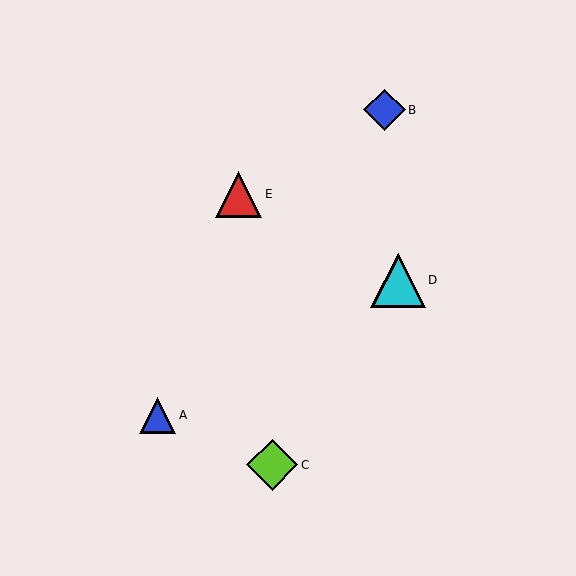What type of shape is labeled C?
Shape C is a lime diamond.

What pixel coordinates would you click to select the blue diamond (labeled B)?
Click at (384, 110) to select the blue diamond B.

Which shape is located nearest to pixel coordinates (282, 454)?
The lime diamond (labeled C) at (272, 465) is nearest to that location.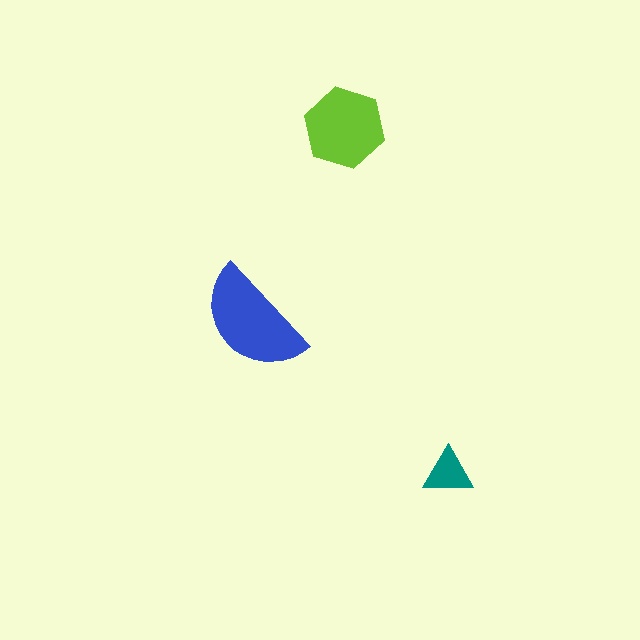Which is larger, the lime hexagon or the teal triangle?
The lime hexagon.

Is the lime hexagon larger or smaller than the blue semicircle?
Smaller.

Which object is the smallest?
The teal triangle.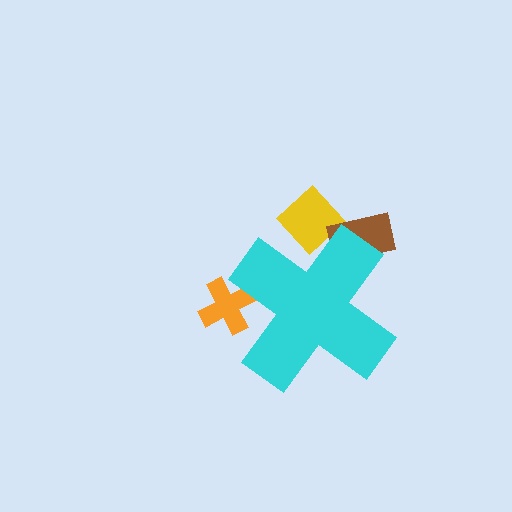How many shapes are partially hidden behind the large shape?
3 shapes are partially hidden.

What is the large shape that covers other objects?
A cyan cross.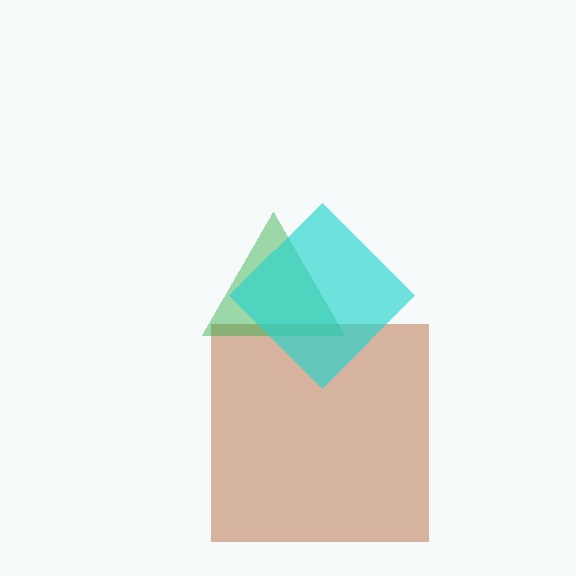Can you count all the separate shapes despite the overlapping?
Yes, there are 3 separate shapes.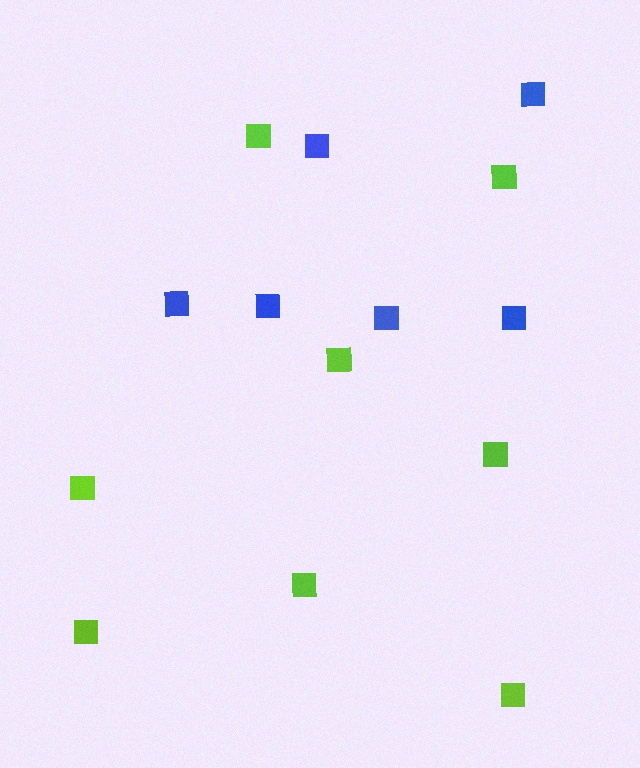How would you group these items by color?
There are 2 groups: one group of blue squares (6) and one group of lime squares (8).